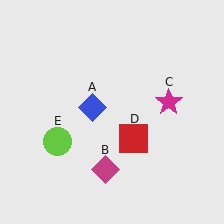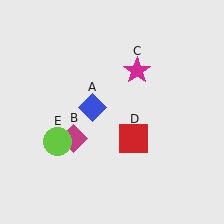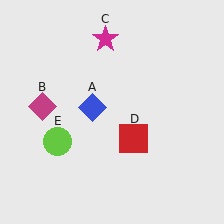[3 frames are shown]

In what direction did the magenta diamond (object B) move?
The magenta diamond (object B) moved up and to the left.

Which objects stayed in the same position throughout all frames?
Blue diamond (object A) and red square (object D) and lime circle (object E) remained stationary.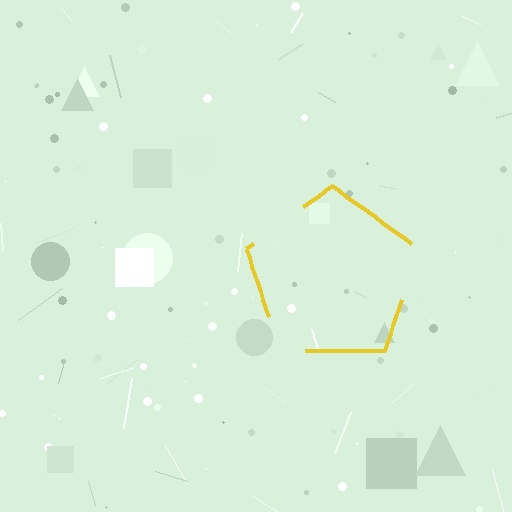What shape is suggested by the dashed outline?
The dashed outline suggests a pentagon.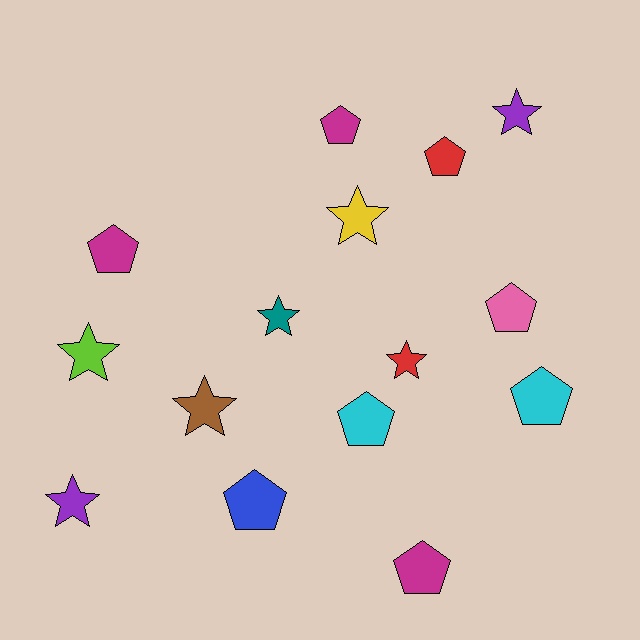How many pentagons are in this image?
There are 8 pentagons.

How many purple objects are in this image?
There are 2 purple objects.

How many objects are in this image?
There are 15 objects.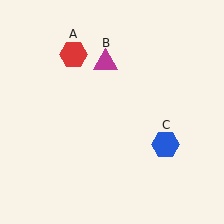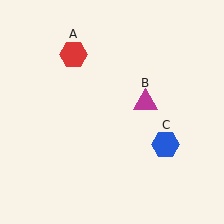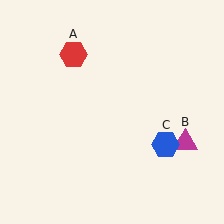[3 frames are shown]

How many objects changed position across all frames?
1 object changed position: magenta triangle (object B).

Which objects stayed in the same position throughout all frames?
Red hexagon (object A) and blue hexagon (object C) remained stationary.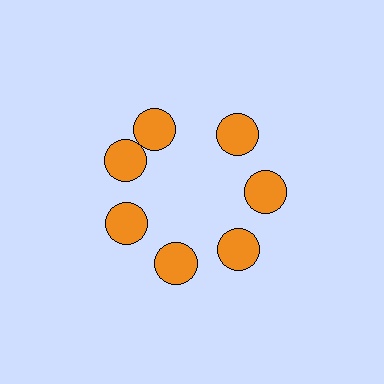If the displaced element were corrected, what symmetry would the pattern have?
It would have 7-fold rotational symmetry — the pattern would map onto itself every 51 degrees.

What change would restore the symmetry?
The symmetry would be restored by rotating it back into even spacing with its neighbors so that all 7 circles sit at equal angles and equal distance from the center.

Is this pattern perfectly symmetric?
No. The 7 orange circles are arranged in a ring, but one element near the 12 o'clock position is rotated out of alignment along the ring, breaking the 7-fold rotational symmetry.